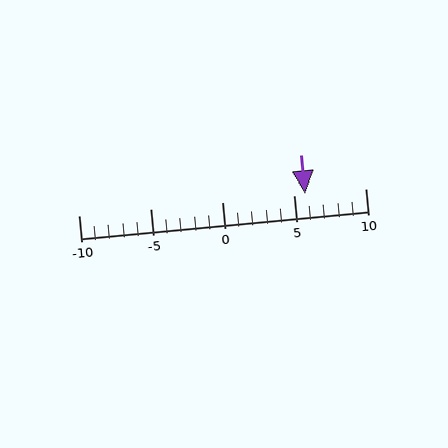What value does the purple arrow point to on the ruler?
The purple arrow points to approximately 6.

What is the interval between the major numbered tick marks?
The major tick marks are spaced 5 units apart.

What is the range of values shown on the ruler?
The ruler shows values from -10 to 10.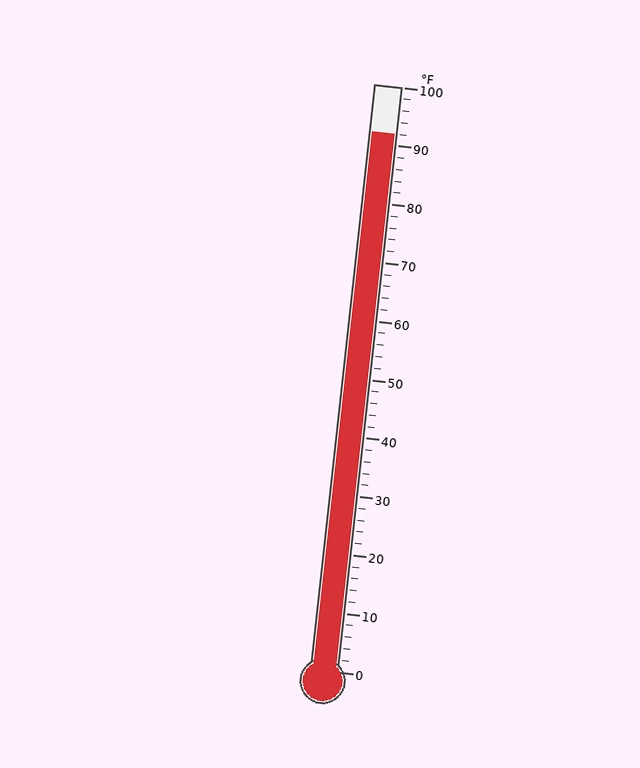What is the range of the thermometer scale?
The thermometer scale ranges from 0°F to 100°F.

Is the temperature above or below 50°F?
The temperature is above 50°F.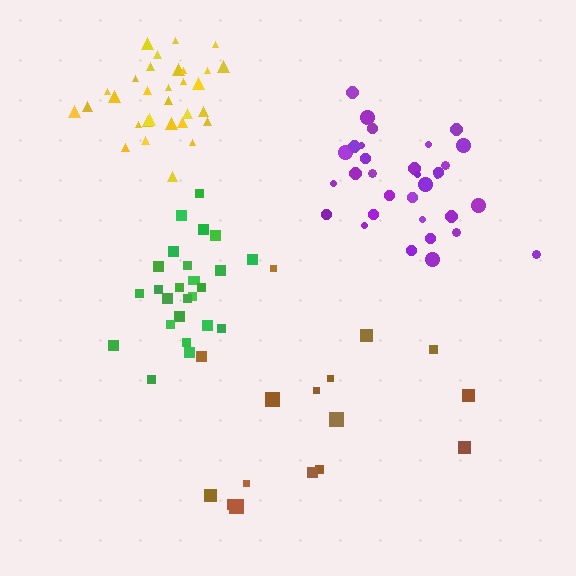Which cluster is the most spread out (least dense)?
Brown.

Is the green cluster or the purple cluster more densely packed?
Green.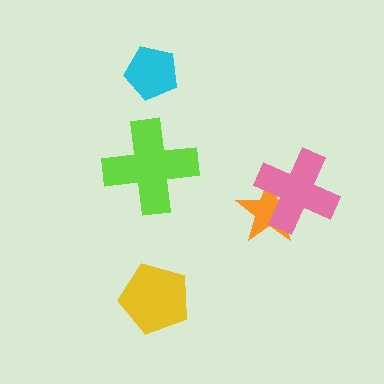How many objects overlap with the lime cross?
0 objects overlap with the lime cross.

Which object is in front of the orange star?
The pink cross is in front of the orange star.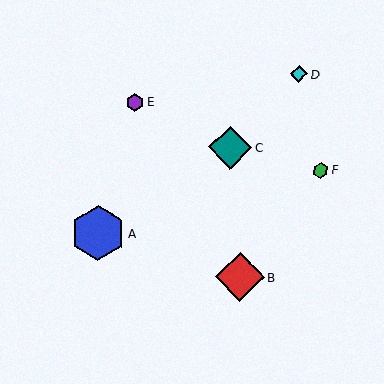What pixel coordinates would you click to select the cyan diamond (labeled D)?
Click at (299, 74) to select the cyan diamond D.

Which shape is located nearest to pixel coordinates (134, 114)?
The purple hexagon (labeled E) at (135, 102) is nearest to that location.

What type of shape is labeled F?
Shape F is a green hexagon.